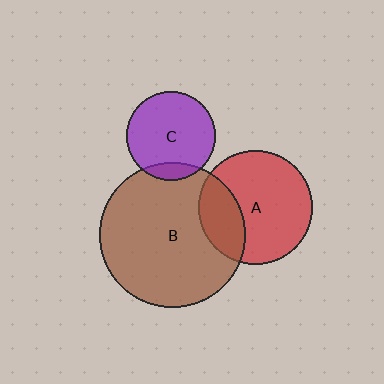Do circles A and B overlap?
Yes.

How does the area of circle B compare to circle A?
Approximately 1.6 times.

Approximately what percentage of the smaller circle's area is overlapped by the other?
Approximately 25%.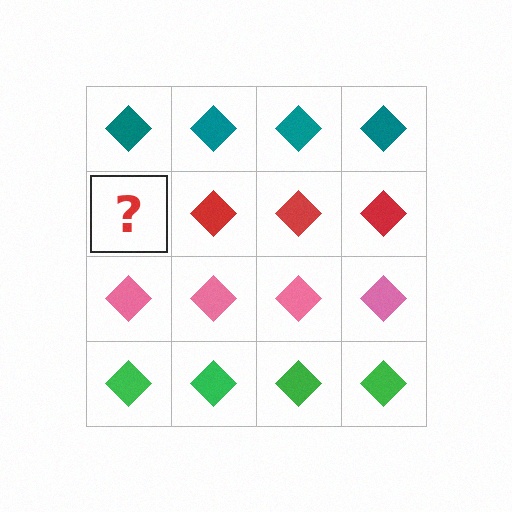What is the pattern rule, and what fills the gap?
The rule is that each row has a consistent color. The gap should be filled with a red diamond.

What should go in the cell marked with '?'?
The missing cell should contain a red diamond.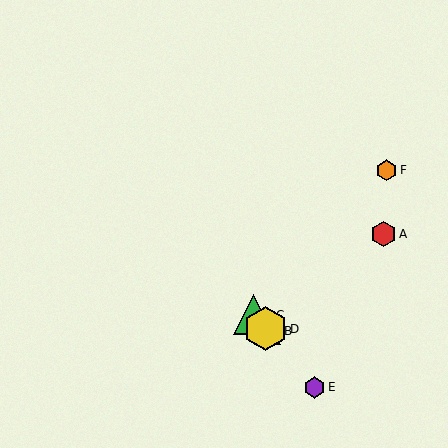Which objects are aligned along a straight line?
Objects B, C, D, E are aligned along a straight line.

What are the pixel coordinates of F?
Object F is at (387, 170).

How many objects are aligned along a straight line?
4 objects (B, C, D, E) are aligned along a straight line.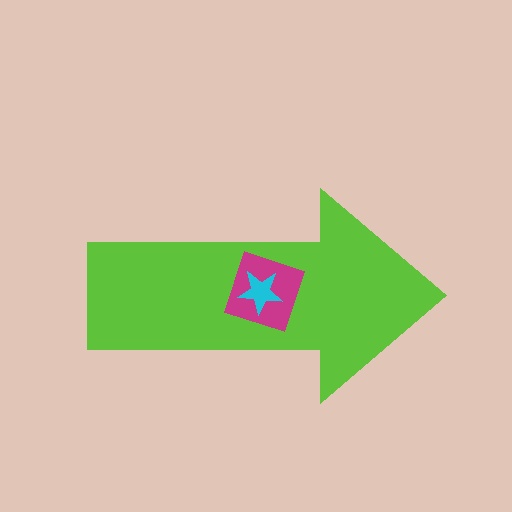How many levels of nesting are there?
3.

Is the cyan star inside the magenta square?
Yes.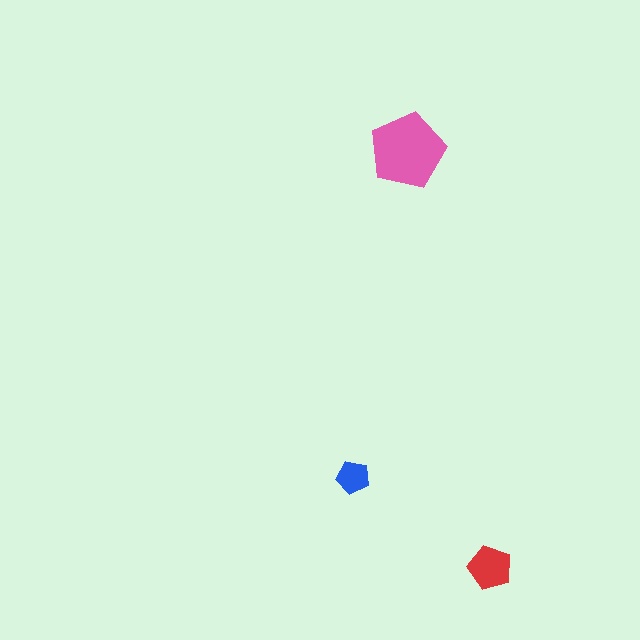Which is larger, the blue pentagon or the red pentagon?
The red one.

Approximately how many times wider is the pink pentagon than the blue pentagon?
About 2.5 times wider.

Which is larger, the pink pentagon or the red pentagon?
The pink one.